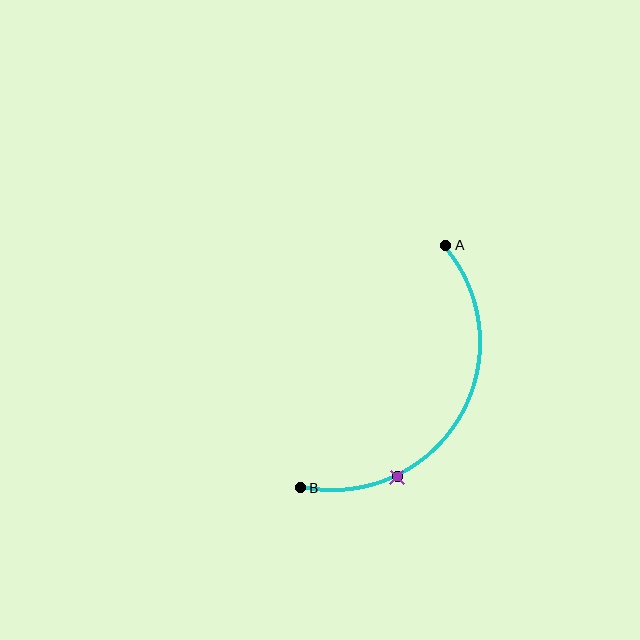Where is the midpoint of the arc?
The arc midpoint is the point on the curve farthest from the straight line joining A and B. It sits to the right of that line.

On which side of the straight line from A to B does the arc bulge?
The arc bulges to the right of the straight line connecting A and B.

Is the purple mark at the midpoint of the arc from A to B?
No. The purple mark lies on the arc but is closer to endpoint B. The arc midpoint would be at the point on the curve equidistant along the arc from both A and B.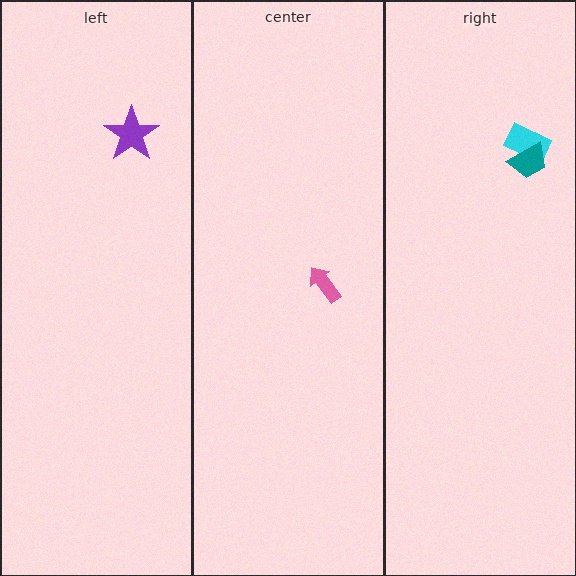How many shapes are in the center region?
1.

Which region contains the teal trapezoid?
The right region.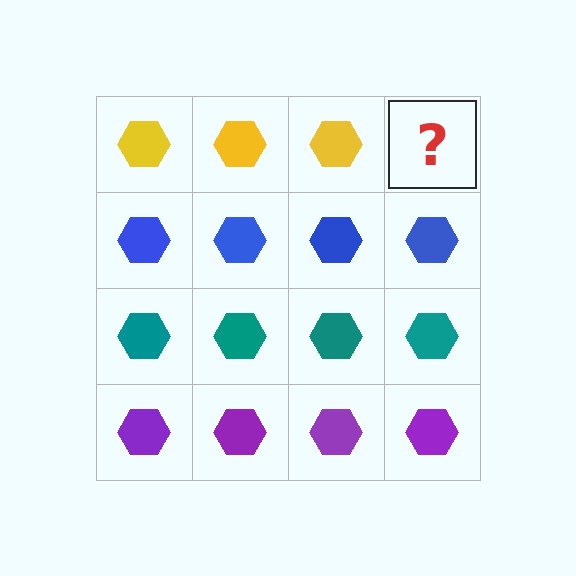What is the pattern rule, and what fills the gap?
The rule is that each row has a consistent color. The gap should be filled with a yellow hexagon.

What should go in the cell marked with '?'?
The missing cell should contain a yellow hexagon.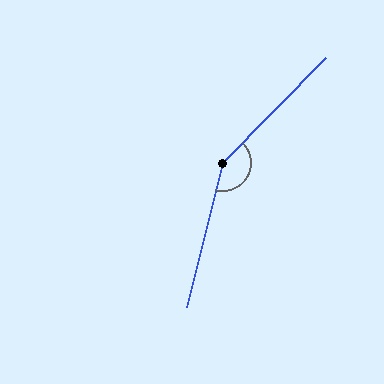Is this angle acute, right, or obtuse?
It is obtuse.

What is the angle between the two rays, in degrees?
Approximately 149 degrees.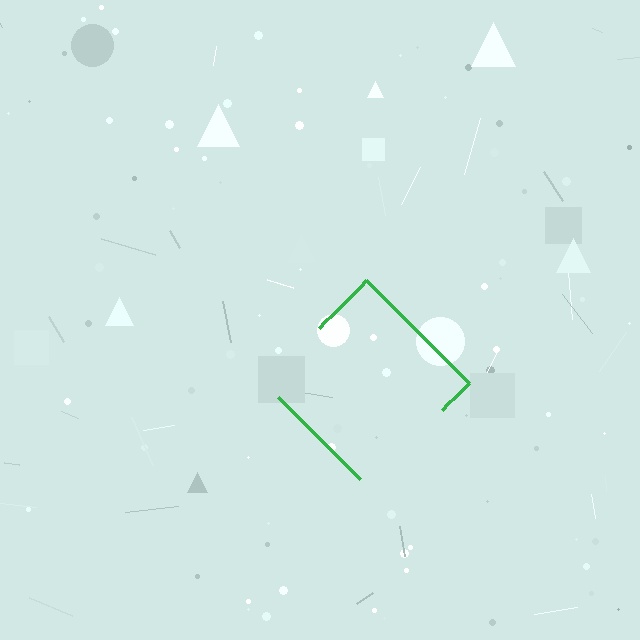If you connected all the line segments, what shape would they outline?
They would outline a diamond.